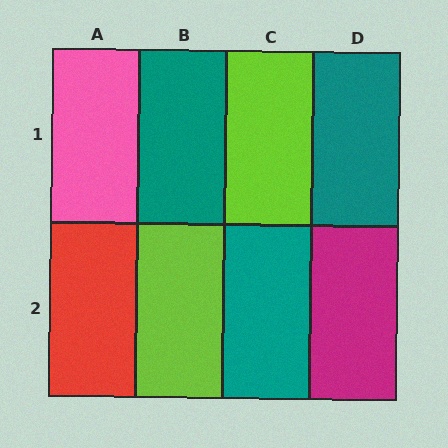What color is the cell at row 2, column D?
Magenta.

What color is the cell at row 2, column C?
Teal.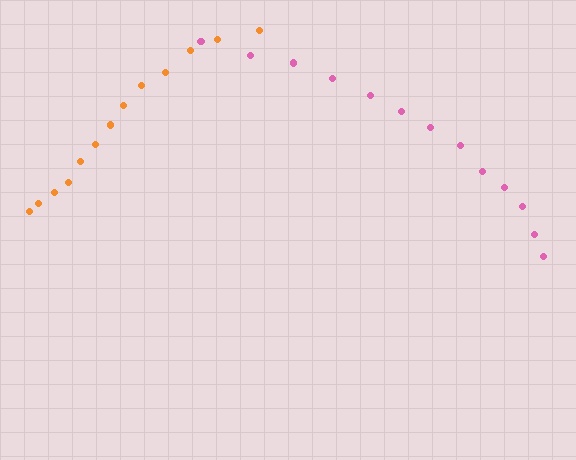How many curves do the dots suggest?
There are 2 distinct paths.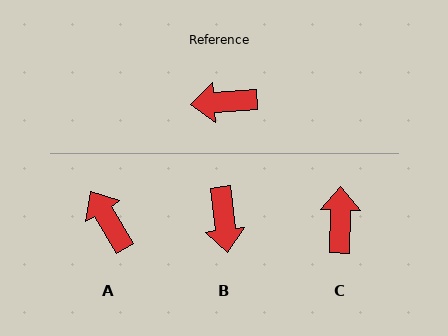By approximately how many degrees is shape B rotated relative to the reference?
Approximately 92 degrees counter-clockwise.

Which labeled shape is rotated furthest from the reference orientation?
C, about 96 degrees away.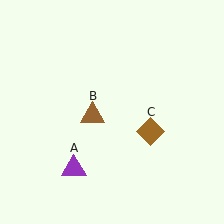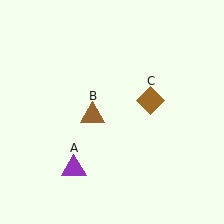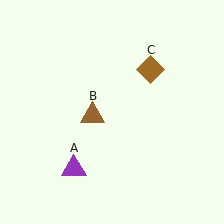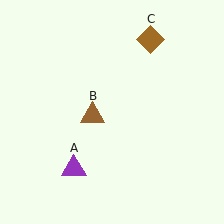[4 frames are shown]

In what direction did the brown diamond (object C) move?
The brown diamond (object C) moved up.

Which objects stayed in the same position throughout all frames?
Purple triangle (object A) and brown triangle (object B) remained stationary.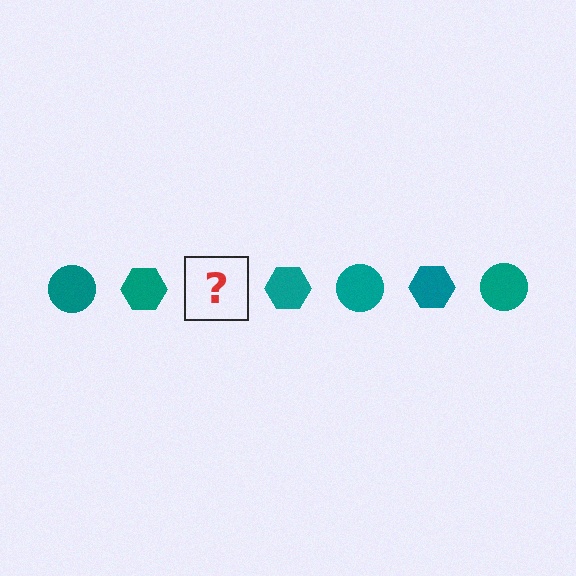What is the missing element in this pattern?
The missing element is a teal circle.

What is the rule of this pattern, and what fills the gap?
The rule is that the pattern cycles through circle, hexagon shapes in teal. The gap should be filled with a teal circle.